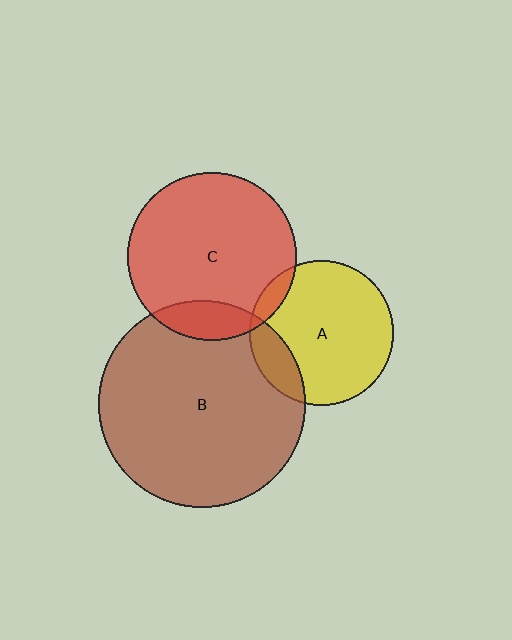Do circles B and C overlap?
Yes.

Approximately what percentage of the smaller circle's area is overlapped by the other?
Approximately 15%.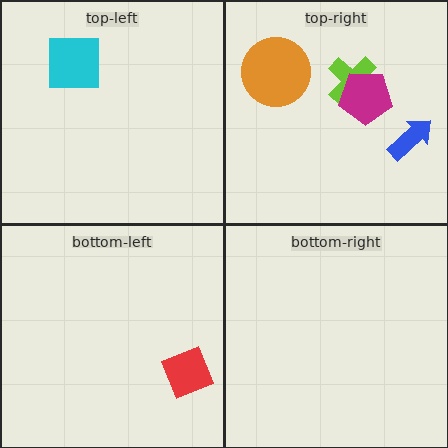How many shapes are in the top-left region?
1.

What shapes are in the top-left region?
The cyan square.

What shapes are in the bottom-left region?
The red diamond.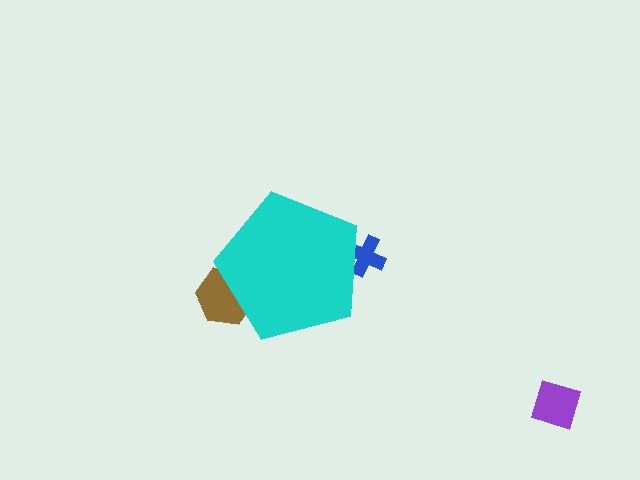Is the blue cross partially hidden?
Yes, the blue cross is partially hidden behind the cyan pentagon.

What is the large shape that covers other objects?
A cyan pentagon.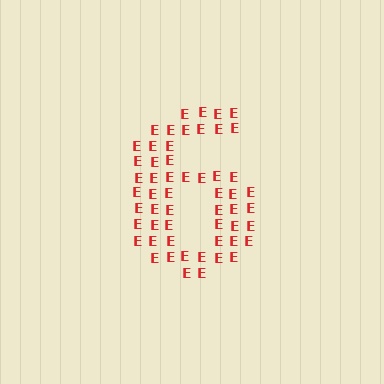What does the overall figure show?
The overall figure shows the digit 6.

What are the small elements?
The small elements are letter E's.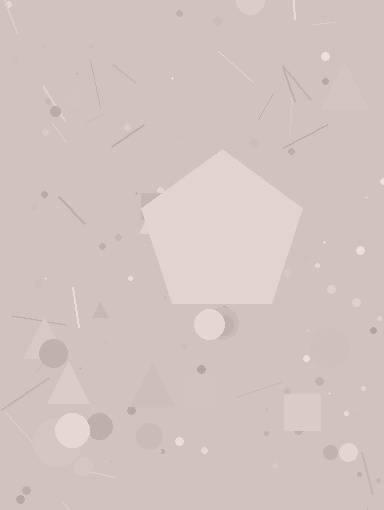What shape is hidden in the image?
A pentagon is hidden in the image.